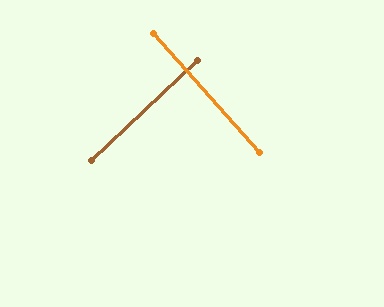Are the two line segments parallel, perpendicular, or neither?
Perpendicular — they meet at approximately 89°.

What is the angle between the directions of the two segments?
Approximately 89 degrees.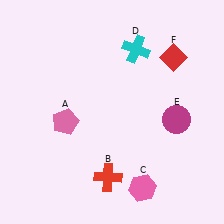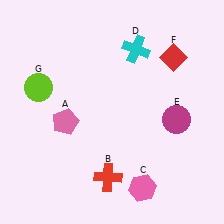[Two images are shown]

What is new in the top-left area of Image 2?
A lime circle (G) was added in the top-left area of Image 2.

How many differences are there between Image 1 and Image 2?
There is 1 difference between the two images.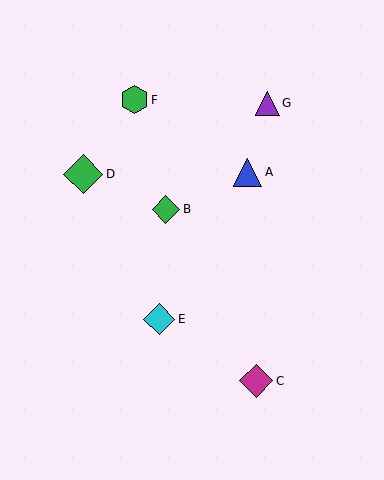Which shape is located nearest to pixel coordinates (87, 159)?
The green diamond (labeled D) at (83, 174) is nearest to that location.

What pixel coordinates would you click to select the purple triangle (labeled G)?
Click at (267, 103) to select the purple triangle G.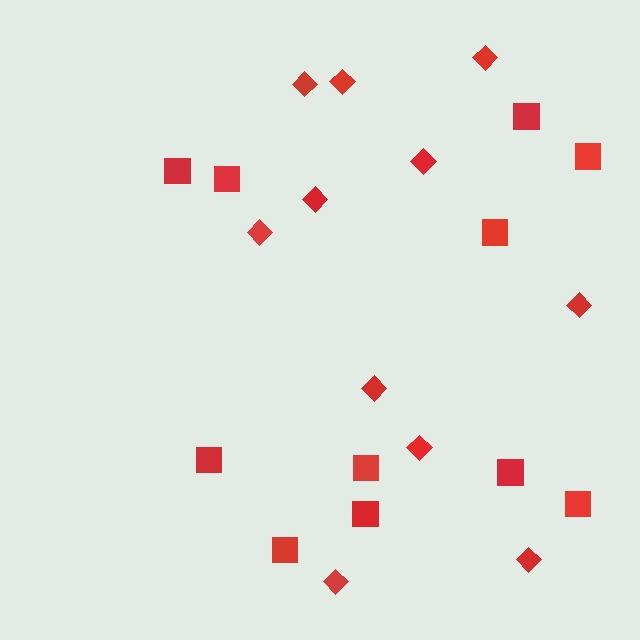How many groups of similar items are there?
There are 2 groups: one group of squares (11) and one group of diamonds (11).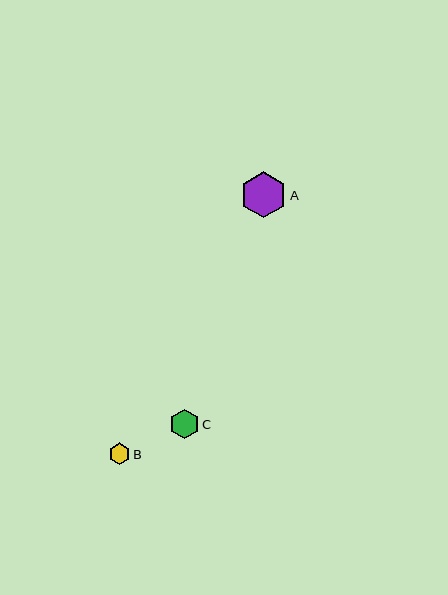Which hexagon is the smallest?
Hexagon B is the smallest with a size of approximately 22 pixels.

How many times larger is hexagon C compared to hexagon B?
Hexagon C is approximately 1.4 times the size of hexagon B.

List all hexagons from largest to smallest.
From largest to smallest: A, C, B.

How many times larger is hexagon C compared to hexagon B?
Hexagon C is approximately 1.4 times the size of hexagon B.